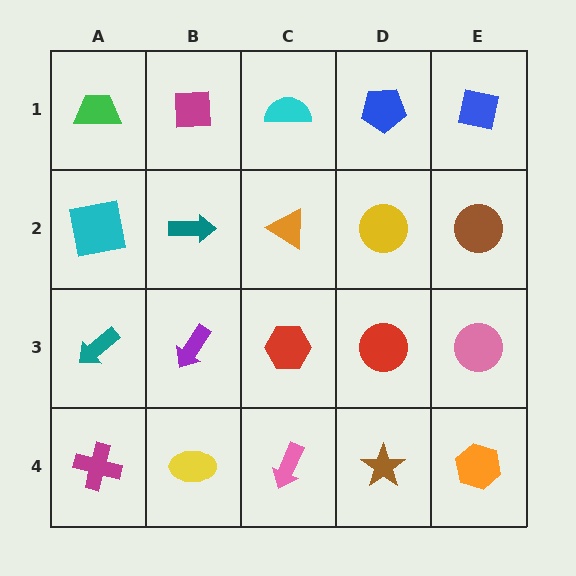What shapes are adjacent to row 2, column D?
A blue pentagon (row 1, column D), a red circle (row 3, column D), an orange triangle (row 2, column C), a brown circle (row 2, column E).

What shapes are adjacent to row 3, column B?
A teal arrow (row 2, column B), a yellow ellipse (row 4, column B), a teal arrow (row 3, column A), a red hexagon (row 3, column C).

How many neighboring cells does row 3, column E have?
3.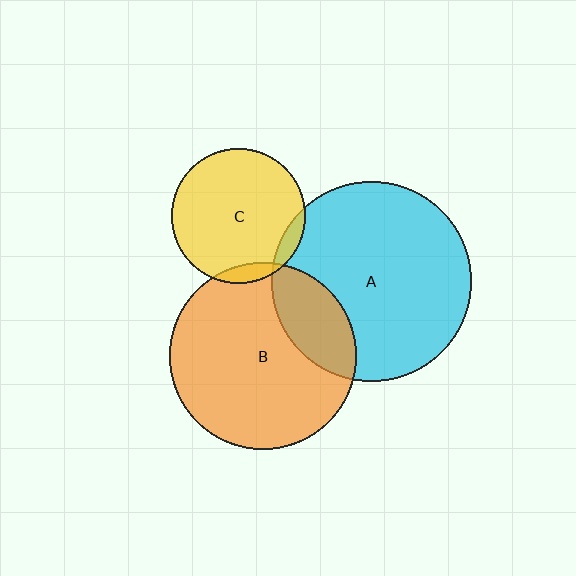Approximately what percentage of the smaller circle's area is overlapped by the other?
Approximately 5%.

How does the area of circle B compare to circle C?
Approximately 1.9 times.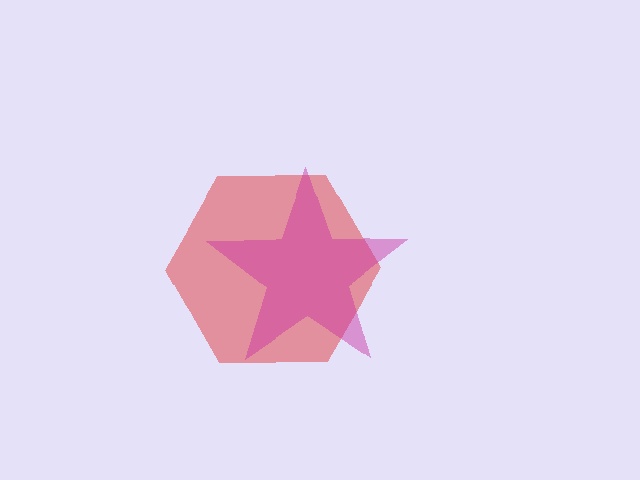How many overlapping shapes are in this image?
There are 2 overlapping shapes in the image.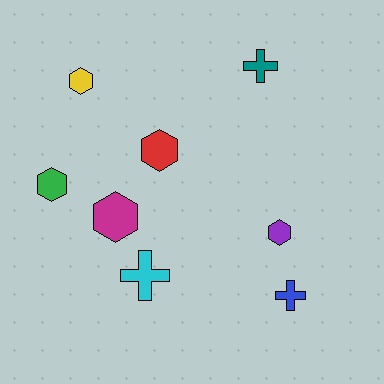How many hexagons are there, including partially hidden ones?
There are 5 hexagons.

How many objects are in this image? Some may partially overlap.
There are 8 objects.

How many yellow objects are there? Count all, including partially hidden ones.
There is 1 yellow object.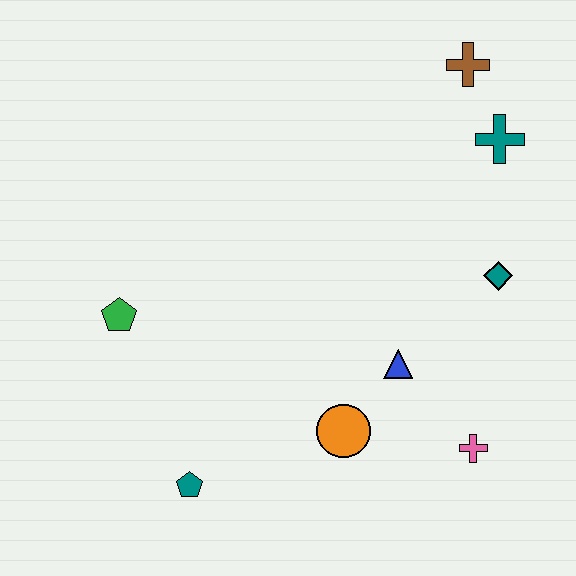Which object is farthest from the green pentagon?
The brown cross is farthest from the green pentagon.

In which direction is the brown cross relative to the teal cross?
The brown cross is above the teal cross.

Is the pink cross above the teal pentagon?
Yes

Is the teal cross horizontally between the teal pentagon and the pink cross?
No